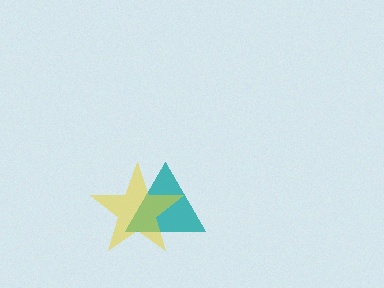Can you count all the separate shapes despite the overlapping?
Yes, there are 2 separate shapes.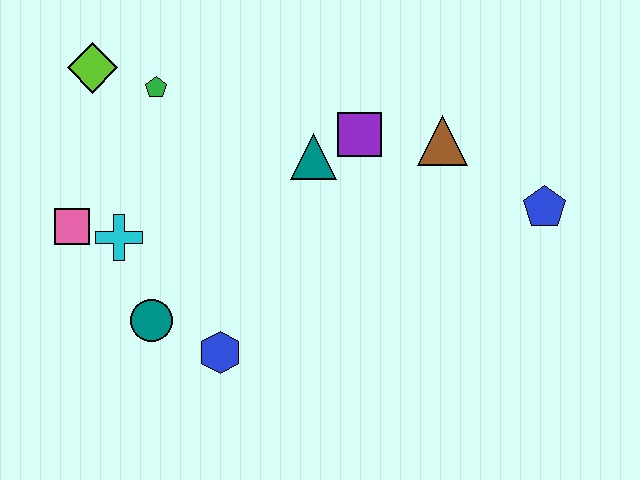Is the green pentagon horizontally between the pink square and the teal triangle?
Yes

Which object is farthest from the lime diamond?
The blue pentagon is farthest from the lime diamond.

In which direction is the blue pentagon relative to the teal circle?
The blue pentagon is to the right of the teal circle.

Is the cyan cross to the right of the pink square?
Yes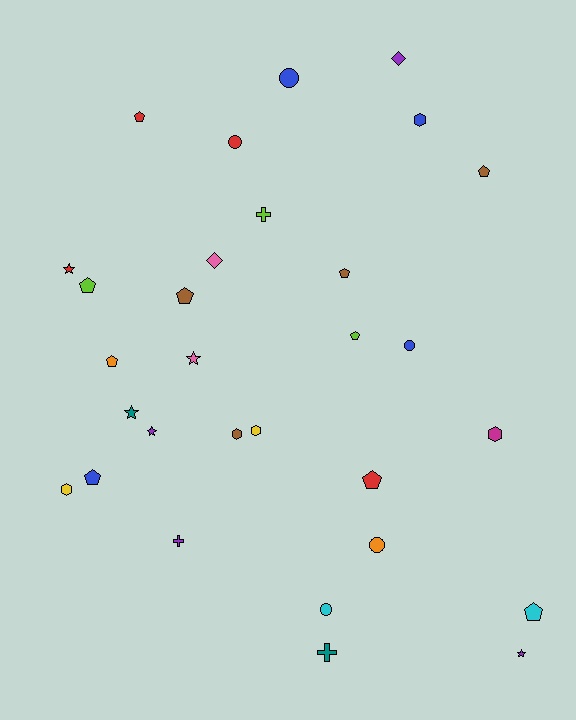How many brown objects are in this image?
There are 4 brown objects.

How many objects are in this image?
There are 30 objects.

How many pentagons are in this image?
There are 10 pentagons.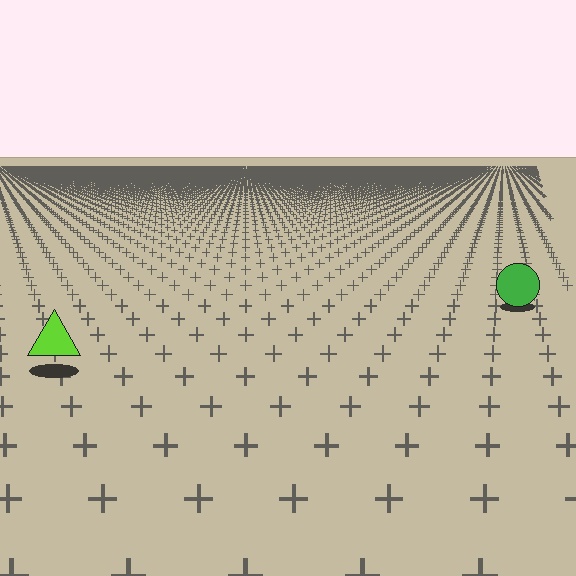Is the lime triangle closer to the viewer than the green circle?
Yes. The lime triangle is closer — you can tell from the texture gradient: the ground texture is coarser near it.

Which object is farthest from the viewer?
The green circle is farthest from the viewer. It appears smaller and the ground texture around it is denser.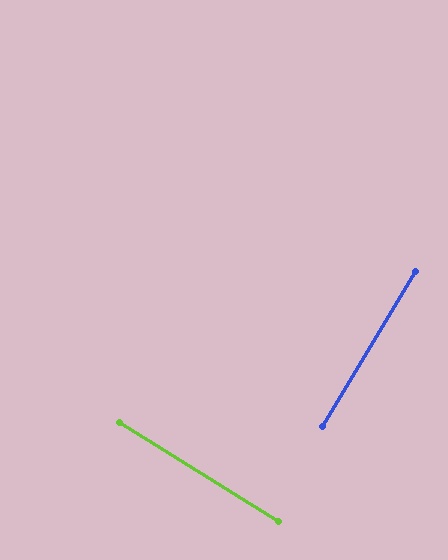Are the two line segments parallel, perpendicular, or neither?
Perpendicular — they meet at approximately 89°.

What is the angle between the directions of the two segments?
Approximately 89 degrees.